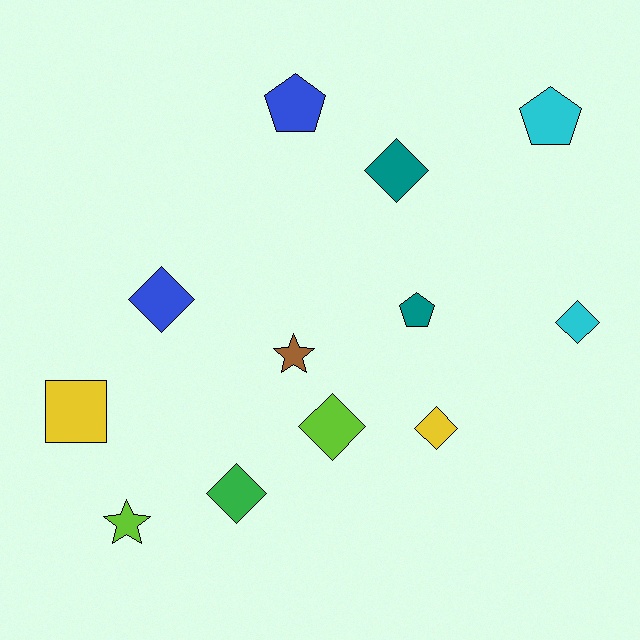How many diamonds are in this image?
There are 6 diamonds.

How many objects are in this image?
There are 12 objects.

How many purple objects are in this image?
There are no purple objects.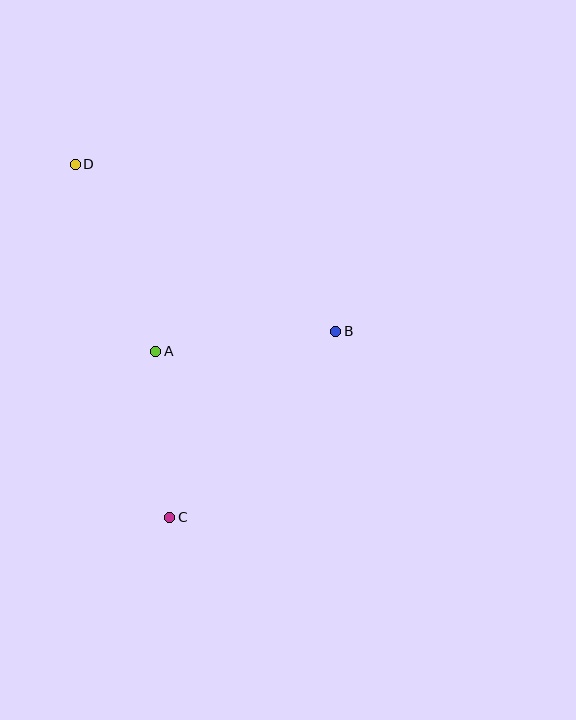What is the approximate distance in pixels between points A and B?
The distance between A and B is approximately 181 pixels.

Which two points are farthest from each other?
Points C and D are farthest from each other.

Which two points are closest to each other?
Points A and C are closest to each other.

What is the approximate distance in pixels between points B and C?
The distance between B and C is approximately 249 pixels.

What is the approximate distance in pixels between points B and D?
The distance between B and D is approximately 309 pixels.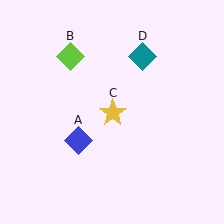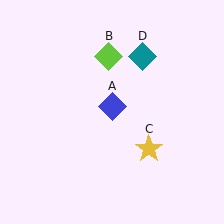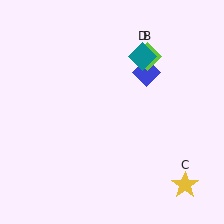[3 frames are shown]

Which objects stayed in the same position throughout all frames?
Teal diamond (object D) remained stationary.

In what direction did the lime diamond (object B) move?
The lime diamond (object B) moved right.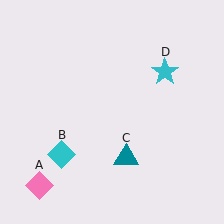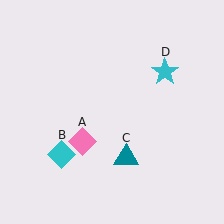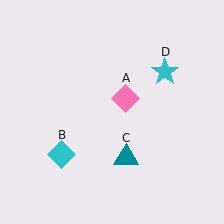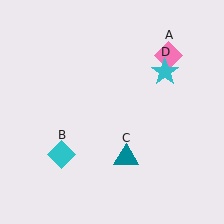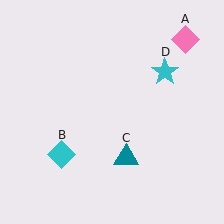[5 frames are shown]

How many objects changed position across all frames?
1 object changed position: pink diamond (object A).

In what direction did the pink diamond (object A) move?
The pink diamond (object A) moved up and to the right.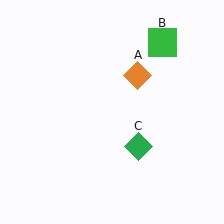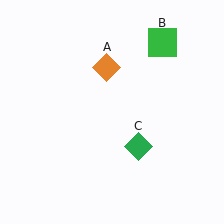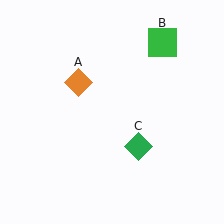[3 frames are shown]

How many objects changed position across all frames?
1 object changed position: orange diamond (object A).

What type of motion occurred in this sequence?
The orange diamond (object A) rotated counterclockwise around the center of the scene.